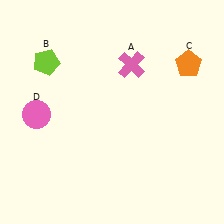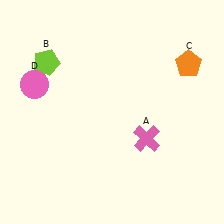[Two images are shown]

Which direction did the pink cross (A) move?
The pink cross (A) moved down.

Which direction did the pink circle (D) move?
The pink circle (D) moved up.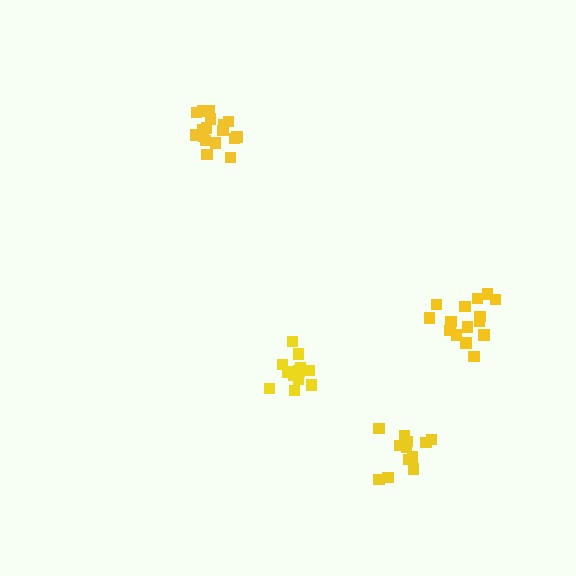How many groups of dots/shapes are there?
There are 4 groups.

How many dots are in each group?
Group 1: 12 dots, Group 2: 12 dots, Group 3: 15 dots, Group 4: 17 dots (56 total).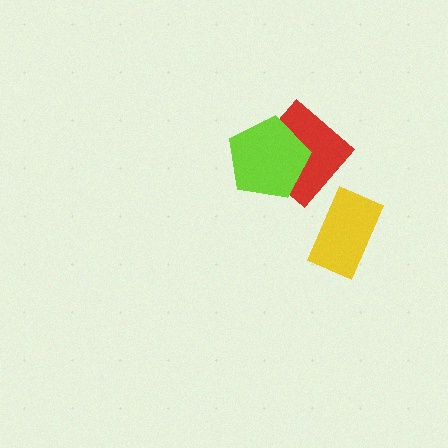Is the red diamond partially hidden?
Yes, it is partially covered by another shape.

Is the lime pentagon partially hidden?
No, no other shape covers it.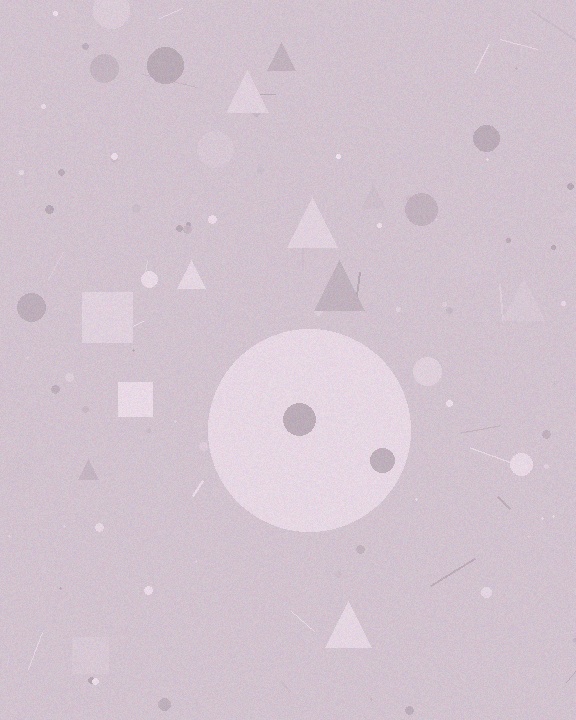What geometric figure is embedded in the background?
A circle is embedded in the background.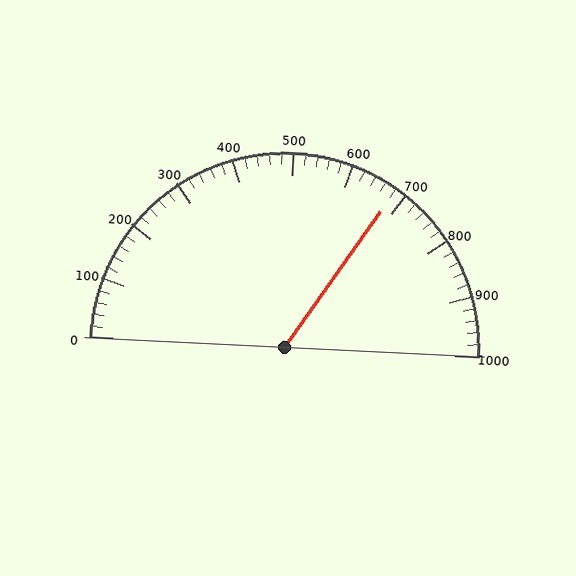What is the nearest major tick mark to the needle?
The nearest major tick mark is 700.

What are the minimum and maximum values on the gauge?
The gauge ranges from 0 to 1000.